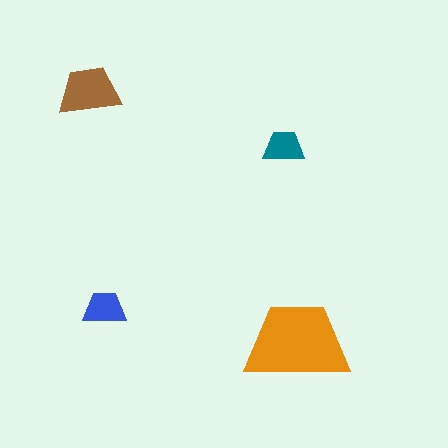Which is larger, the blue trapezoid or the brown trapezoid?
The brown one.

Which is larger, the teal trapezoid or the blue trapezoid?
The blue one.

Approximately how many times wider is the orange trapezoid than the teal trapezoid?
About 2.5 times wider.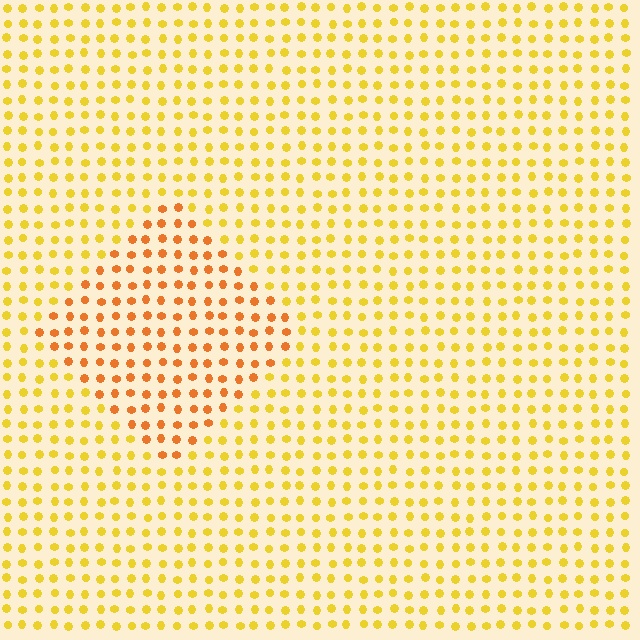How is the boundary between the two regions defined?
The boundary is defined purely by a slight shift in hue (about 28 degrees). Spacing, size, and orientation are identical on both sides.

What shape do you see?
I see a diamond.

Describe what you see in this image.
The image is filled with small yellow elements in a uniform arrangement. A diamond-shaped region is visible where the elements are tinted to a slightly different hue, forming a subtle color boundary.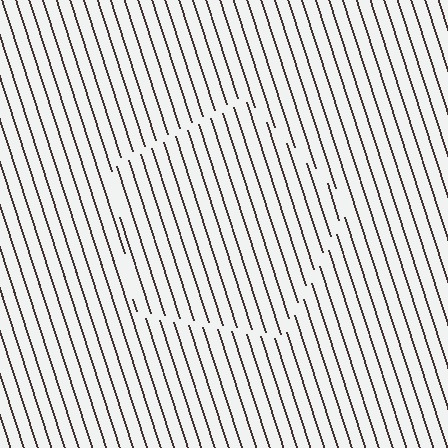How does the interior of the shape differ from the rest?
The interior of the shape contains the same grating, shifted by half a period — the contour is defined by the phase discontinuity where line-ends from the inner and outer gratings abut.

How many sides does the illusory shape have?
5 sides — the line-ends trace a pentagon.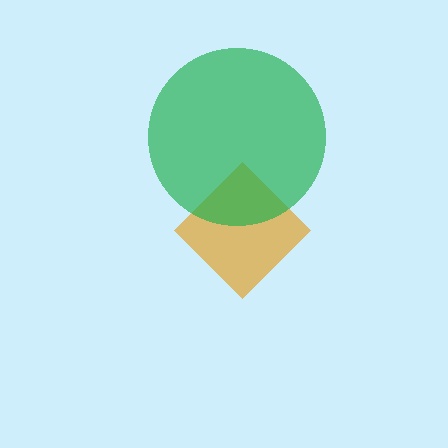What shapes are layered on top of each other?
The layered shapes are: an orange diamond, a green circle.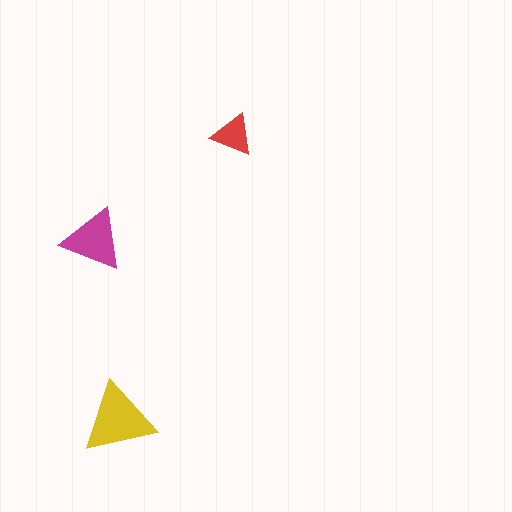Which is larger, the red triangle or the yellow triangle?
The yellow one.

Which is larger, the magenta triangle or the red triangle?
The magenta one.